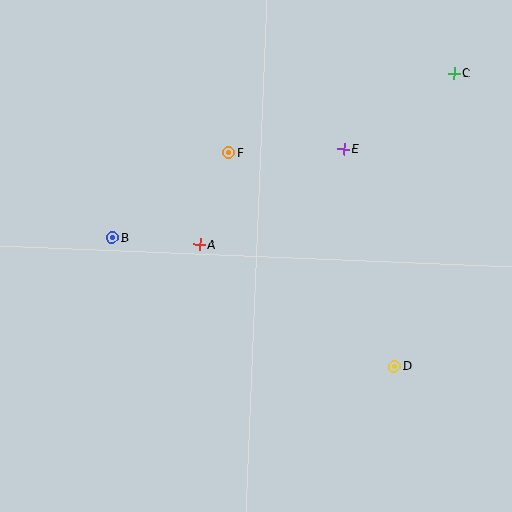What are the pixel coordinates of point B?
Point B is at (113, 237).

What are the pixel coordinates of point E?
Point E is at (344, 149).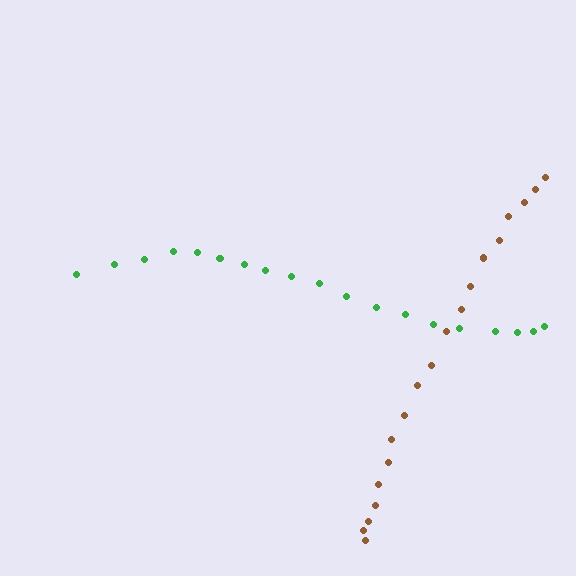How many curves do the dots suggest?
There are 2 distinct paths.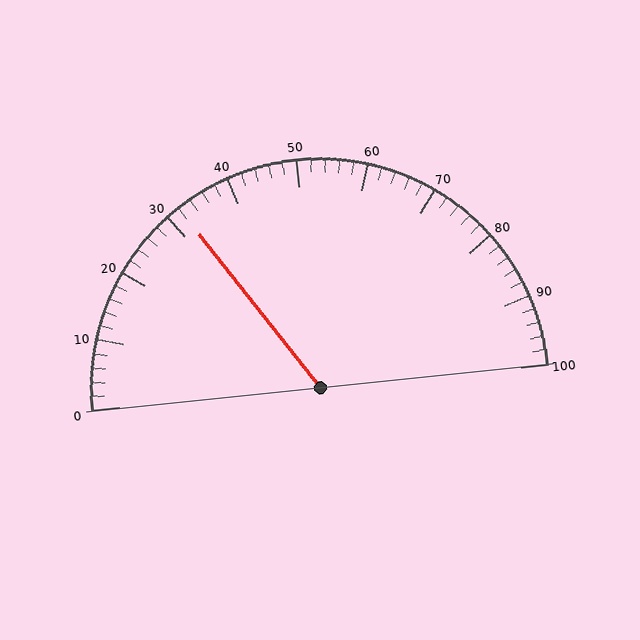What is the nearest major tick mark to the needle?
The nearest major tick mark is 30.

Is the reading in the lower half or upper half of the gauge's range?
The reading is in the lower half of the range (0 to 100).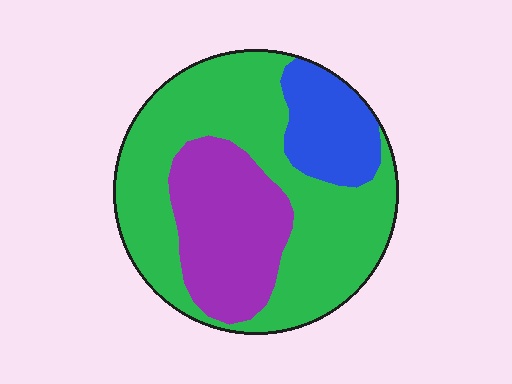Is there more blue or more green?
Green.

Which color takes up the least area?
Blue, at roughly 15%.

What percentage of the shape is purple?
Purple covers around 25% of the shape.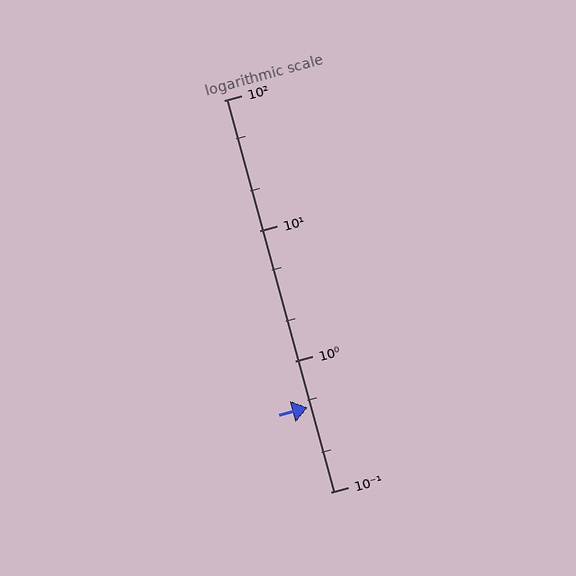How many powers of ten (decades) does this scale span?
The scale spans 3 decades, from 0.1 to 100.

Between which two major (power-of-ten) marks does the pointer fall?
The pointer is between 0.1 and 1.